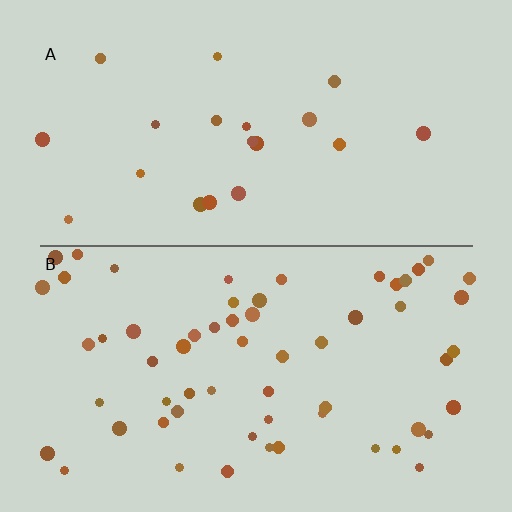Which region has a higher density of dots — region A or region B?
B (the bottom).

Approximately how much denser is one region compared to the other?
Approximately 3.0× — region B over region A.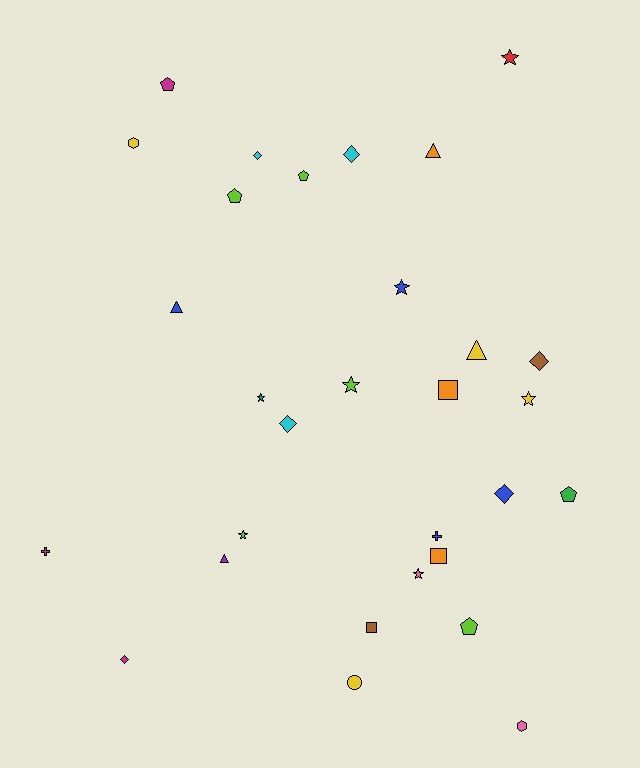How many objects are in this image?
There are 30 objects.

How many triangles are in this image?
There are 4 triangles.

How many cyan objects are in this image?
There are 3 cyan objects.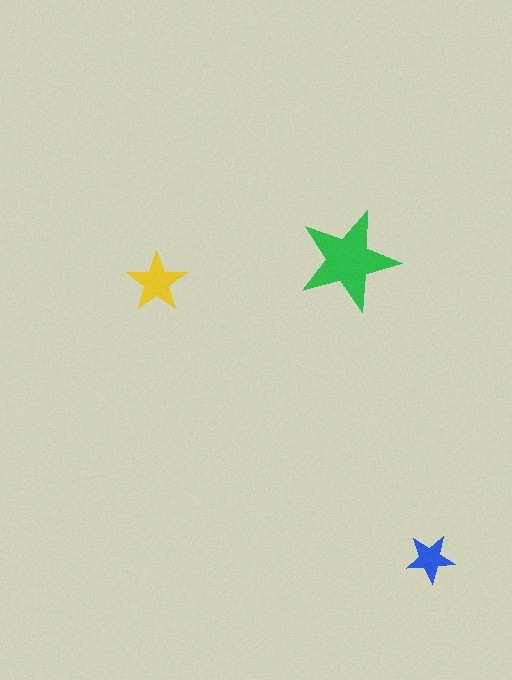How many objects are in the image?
There are 3 objects in the image.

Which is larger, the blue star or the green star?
The green one.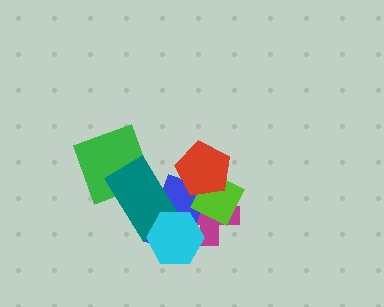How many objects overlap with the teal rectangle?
3 objects overlap with the teal rectangle.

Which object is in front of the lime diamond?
The red pentagon is in front of the lime diamond.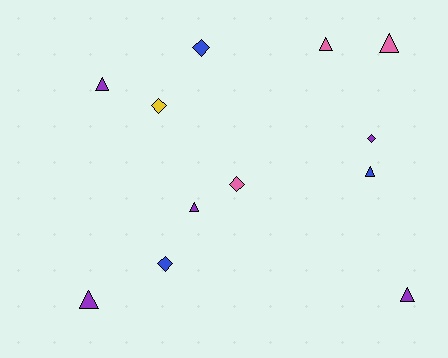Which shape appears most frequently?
Triangle, with 7 objects.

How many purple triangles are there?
There are 4 purple triangles.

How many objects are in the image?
There are 12 objects.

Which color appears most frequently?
Purple, with 5 objects.